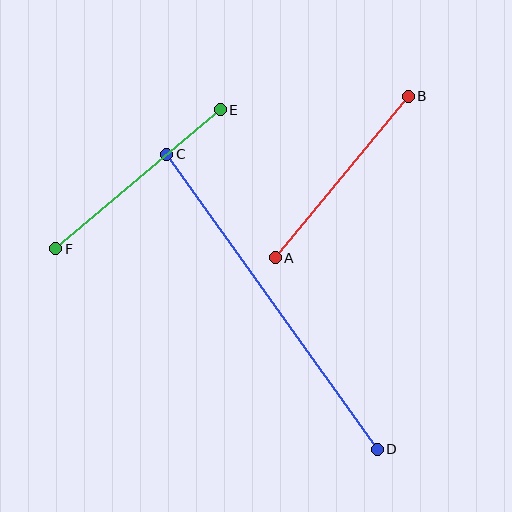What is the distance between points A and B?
The distance is approximately 209 pixels.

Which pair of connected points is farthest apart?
Points C and D are farthest apart.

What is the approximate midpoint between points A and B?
The midpoint is at approximately (342, 177) pixels.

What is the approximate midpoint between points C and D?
The midpoint is at approximately (272, 302) pixels.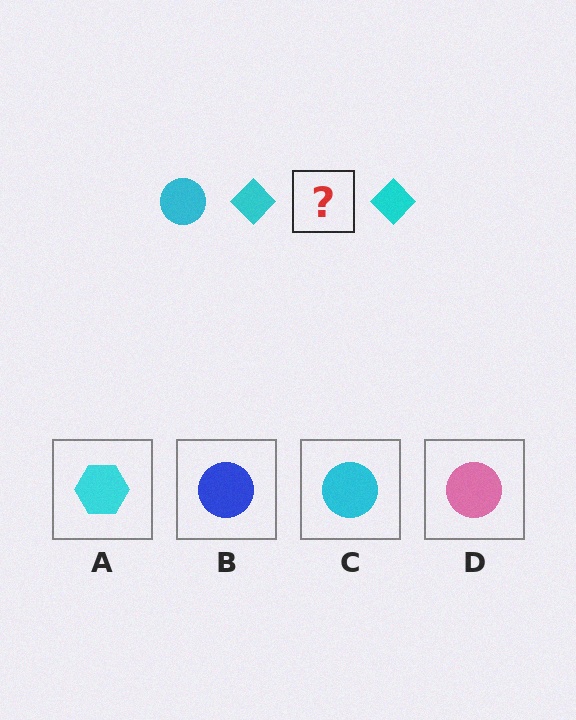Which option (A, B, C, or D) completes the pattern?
C.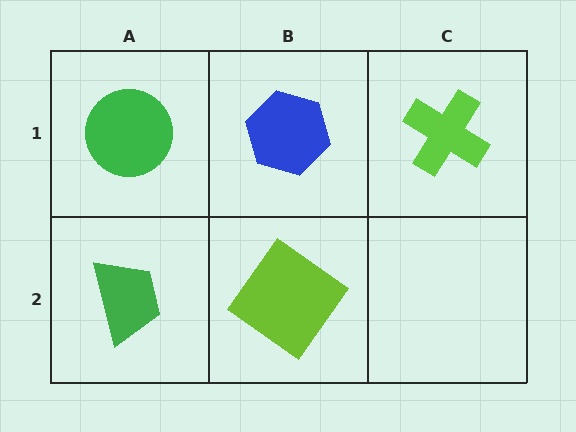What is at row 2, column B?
A lime diamond.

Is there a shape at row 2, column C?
No, that cell is empty.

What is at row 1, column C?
A lime cross.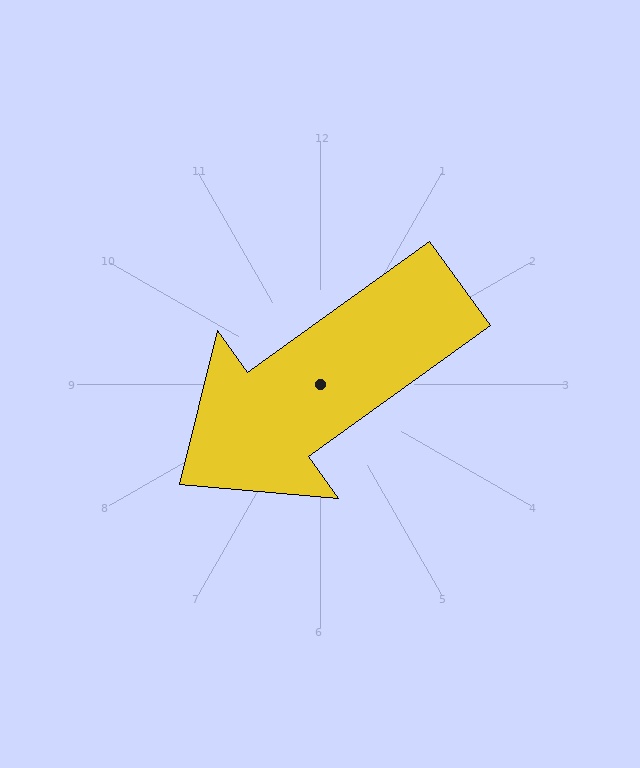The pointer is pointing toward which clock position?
Roughly 8 o'clock.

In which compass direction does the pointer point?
Southwest.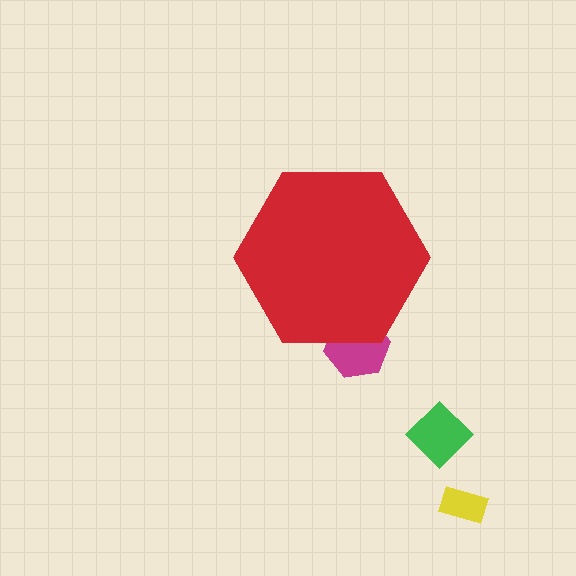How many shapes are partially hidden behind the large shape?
1 shape is partially hidden.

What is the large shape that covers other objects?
A red hexagon.